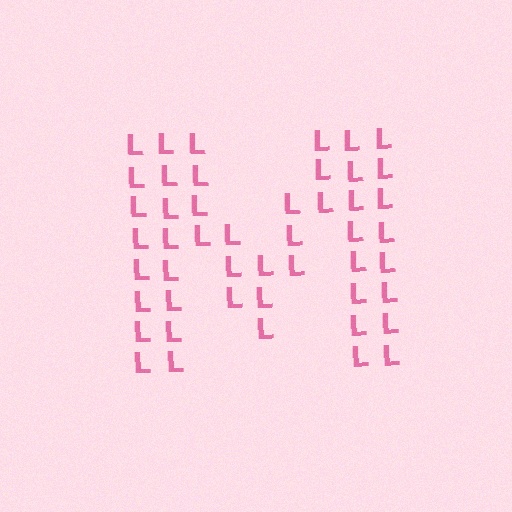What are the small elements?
The small elements are letter L's.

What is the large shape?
The large shape is the letter M.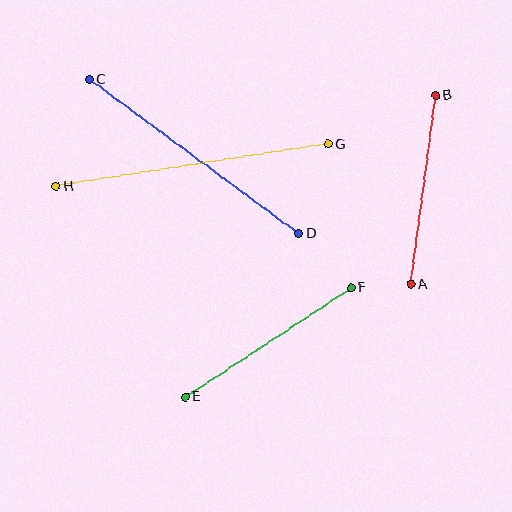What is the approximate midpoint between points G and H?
The midpoint is at approximately (192, 165) pixels.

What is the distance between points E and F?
The distance is approximately 198 pixels.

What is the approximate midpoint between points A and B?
The midpoint is at approximately (423, 190) pixels.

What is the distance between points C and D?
The distance is approximately 260 pixels.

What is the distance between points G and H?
The distance is approximately 275 pixels.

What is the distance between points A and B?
The distance is approximately 191 pixels.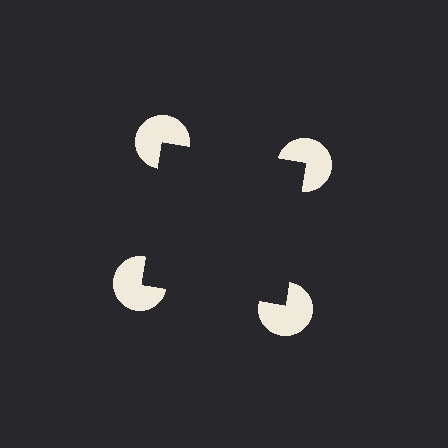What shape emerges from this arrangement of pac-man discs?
An illusory square — its edges are inferred from the aligned wedge cuts in the pac-man discs, not physically drawn.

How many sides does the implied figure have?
4 sides.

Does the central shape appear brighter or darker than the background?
It typically appears slightly darker than the background, even though no actual brightness change is drawn.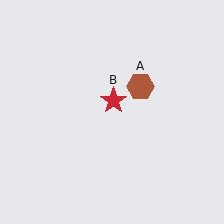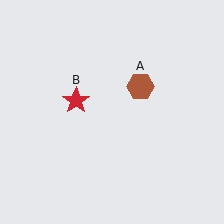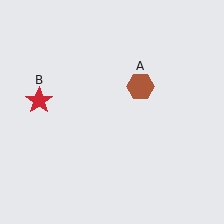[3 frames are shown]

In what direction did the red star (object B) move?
The red star (object B) moved left.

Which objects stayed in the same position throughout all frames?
Brown hexagon (object A) remained stationary.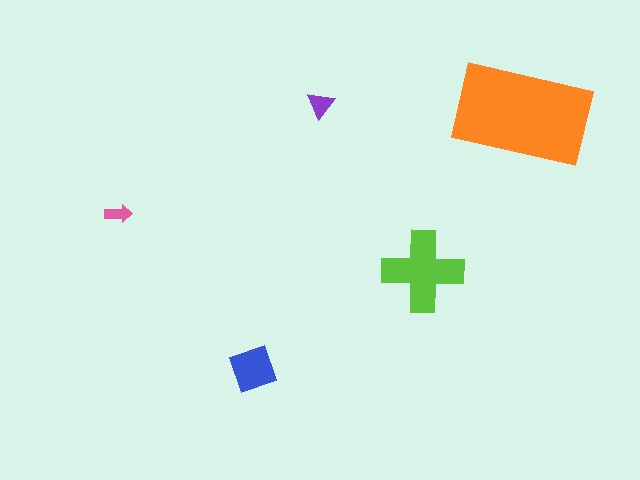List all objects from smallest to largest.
The pink arrow, the purple triangle, the blue square, the lime cross, the orange rectangle.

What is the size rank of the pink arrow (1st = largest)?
5th.